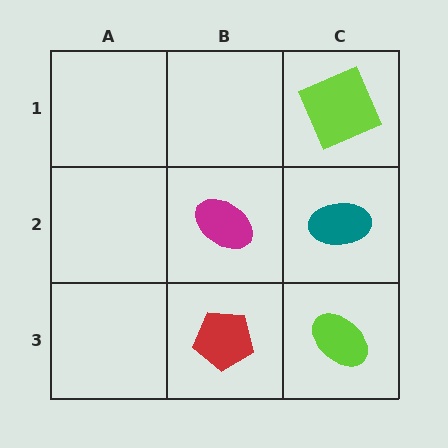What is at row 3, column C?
A lime ellipse.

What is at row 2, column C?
A teal ellipse.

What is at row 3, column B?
A red pentagon.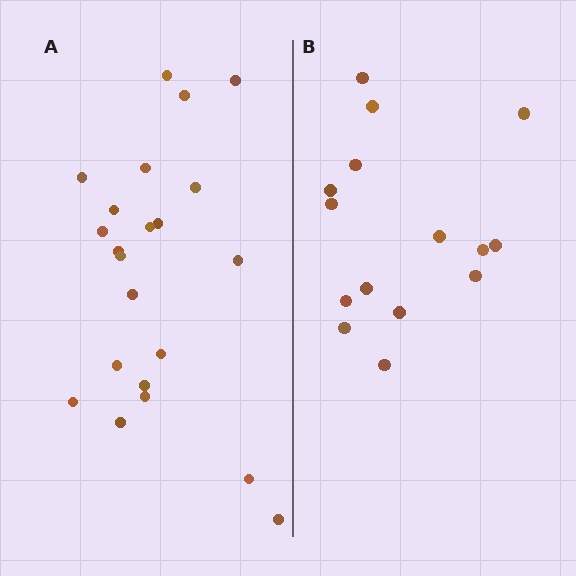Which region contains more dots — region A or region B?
Region A (the left region) has more dots.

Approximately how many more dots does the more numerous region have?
Region A has roughly 8 or so more dots than region B.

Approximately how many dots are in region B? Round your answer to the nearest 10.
About 20 dots. (The exact count is 15, which rounds to 20.)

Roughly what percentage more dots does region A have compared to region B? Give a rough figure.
About 45% more.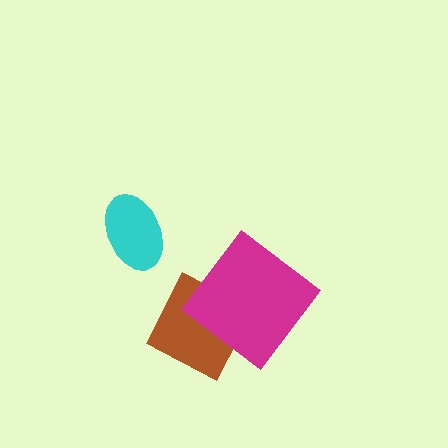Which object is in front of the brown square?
The magenta diamond is in front of the brown square.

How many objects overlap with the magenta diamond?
1 object overlaps with the magenta diamond.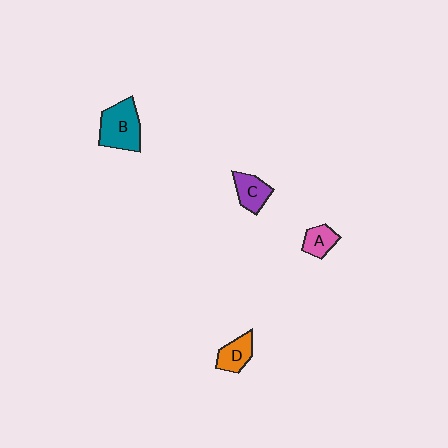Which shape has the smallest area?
Shape A (pink).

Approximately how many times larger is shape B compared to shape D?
Approximately 1.7 times.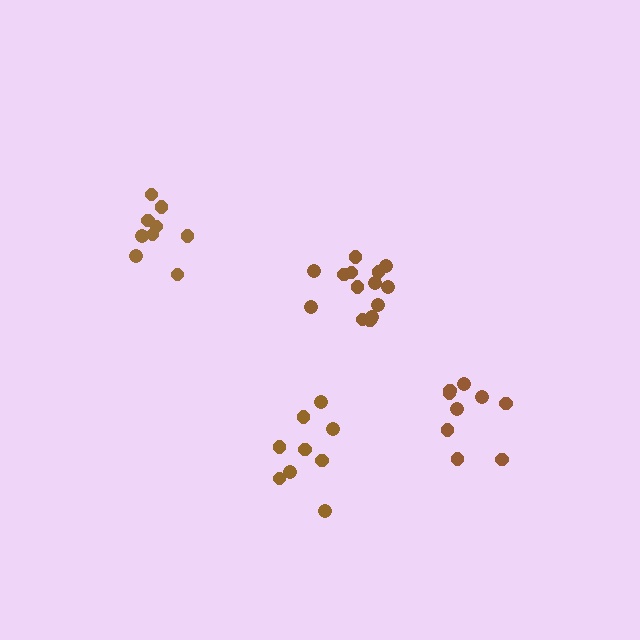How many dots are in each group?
Group 1: 9 dots, Group 2: 9 dots, Group 3: 9 dots, Group 4: 14 dots (41 total).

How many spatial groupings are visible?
There are 4 spatial groupings.